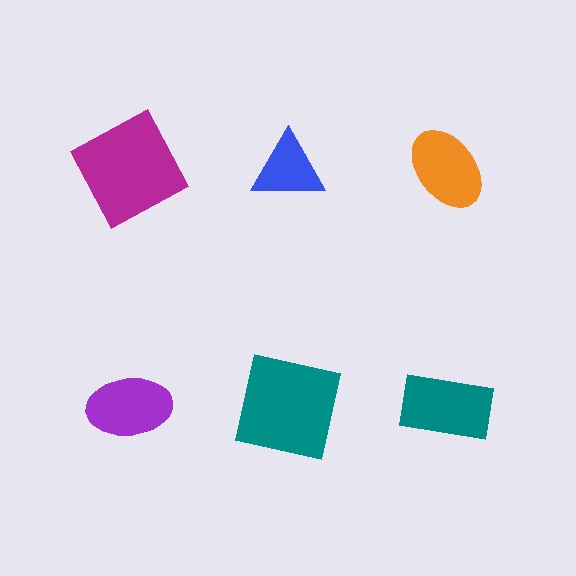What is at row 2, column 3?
A teal rectangle.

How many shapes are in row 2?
3 shapes.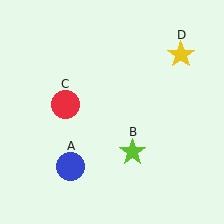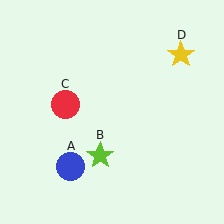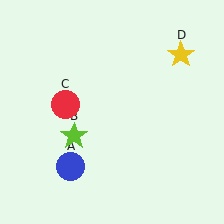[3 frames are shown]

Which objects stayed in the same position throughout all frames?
Blue circle (object A) and red circle (object C) and yellow star (object D) remained stationary.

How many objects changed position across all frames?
1 object changed position: lime star (object B).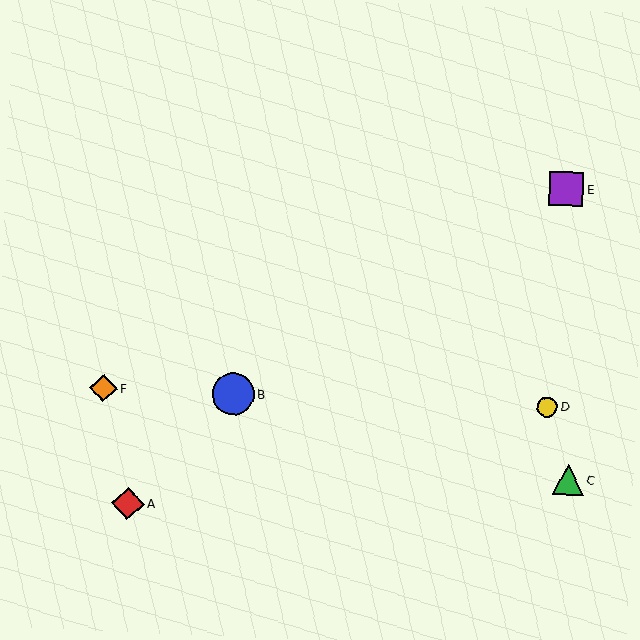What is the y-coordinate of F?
Object F is at y≈388.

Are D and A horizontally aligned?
No, D is at y≈407 and A is at y≈504.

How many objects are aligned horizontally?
3 objects (B, D, F) are aligned horizontally.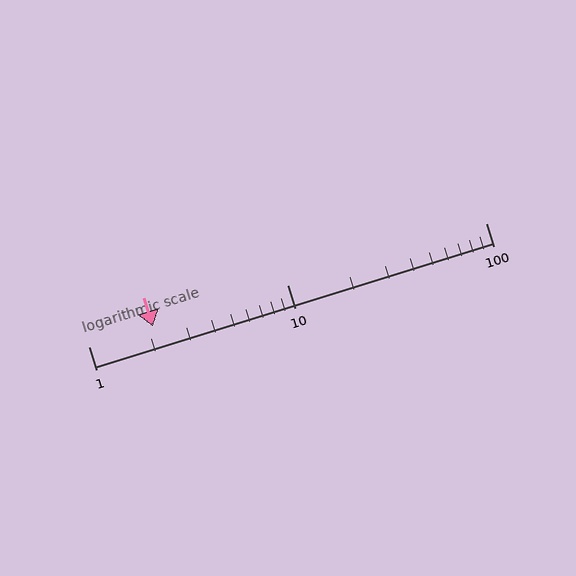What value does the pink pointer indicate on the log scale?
The pointer indicates approximately 2.1.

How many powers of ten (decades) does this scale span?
The scale spans 2 decades, from 1 to 100.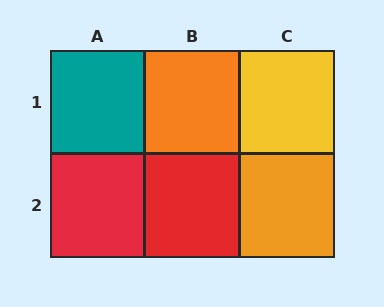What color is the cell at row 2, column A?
Red.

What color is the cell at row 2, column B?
Red.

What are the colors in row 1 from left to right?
Teal, orange, yellow.